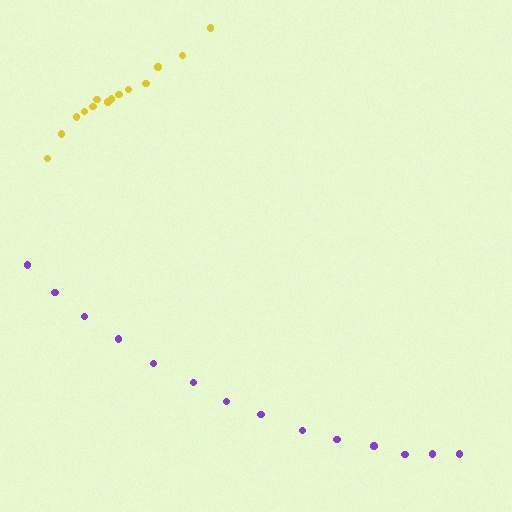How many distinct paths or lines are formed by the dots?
There are 2 distinct paths.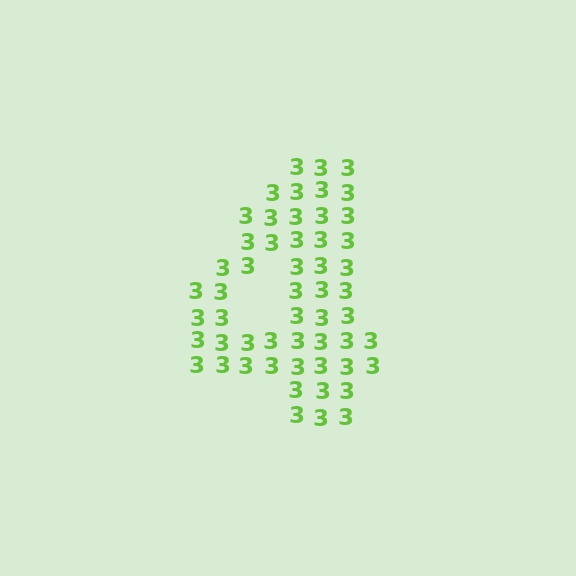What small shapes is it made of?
It is made of small digit 3's.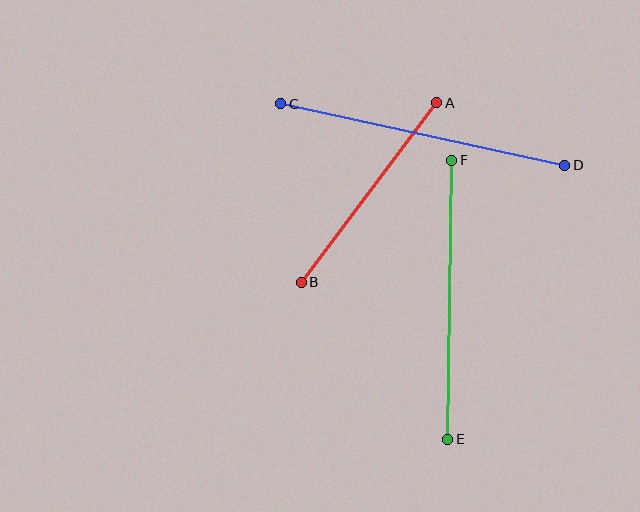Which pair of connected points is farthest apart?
Points C and D are farthest apart.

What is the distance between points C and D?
The distance is approximately 291 pixels.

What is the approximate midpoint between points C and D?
The midpoint is at approximately (423, 134) pixels.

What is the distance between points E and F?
The distance is approximately 279 pixels.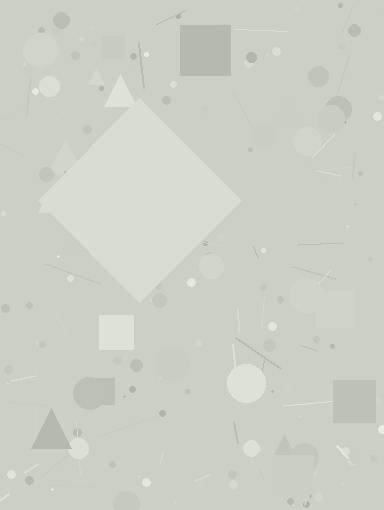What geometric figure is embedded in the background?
A diamond is embedded in the background.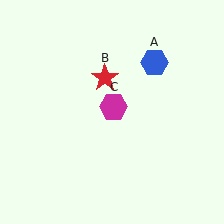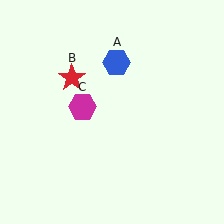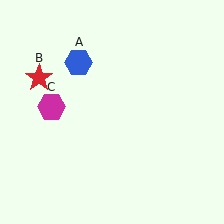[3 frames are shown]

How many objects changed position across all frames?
3 objects changed position: blue hexagon (object A), red star (object B), magenta hexagon (object C).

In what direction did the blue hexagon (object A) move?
The blue hexagon (object A) moved left.